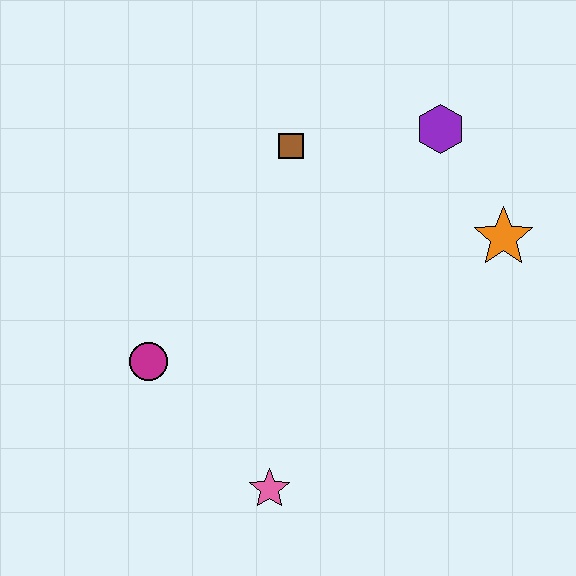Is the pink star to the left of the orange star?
Yes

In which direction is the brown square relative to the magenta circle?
The brown square is above the magenta circle.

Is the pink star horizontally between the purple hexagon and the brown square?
No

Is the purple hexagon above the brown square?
Yes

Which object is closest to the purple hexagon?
The orange star is closest to the purple hexagon.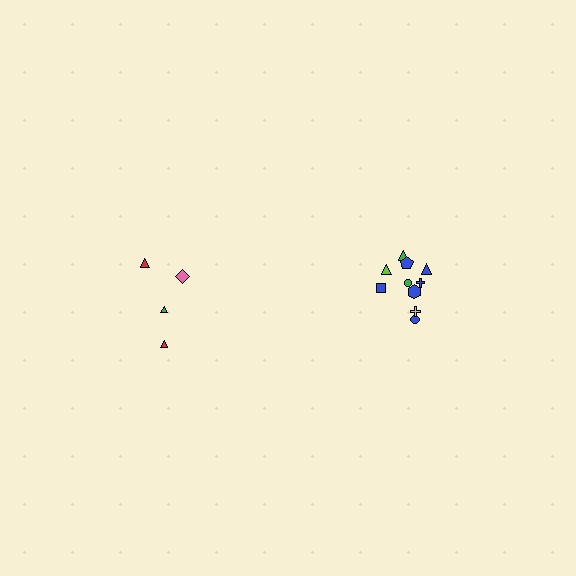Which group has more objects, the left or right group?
The right group.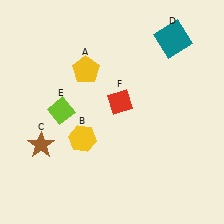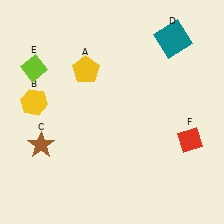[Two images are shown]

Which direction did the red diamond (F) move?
The red diamond (F) moved right.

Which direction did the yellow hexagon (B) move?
The yellow hexagon (B) moved left.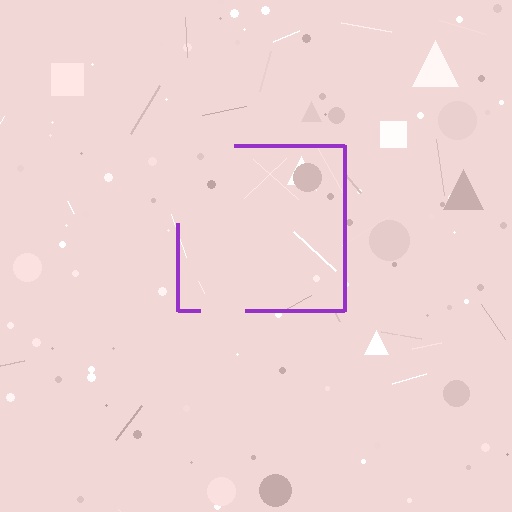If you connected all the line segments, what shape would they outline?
They would outline a square.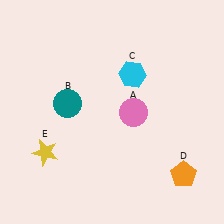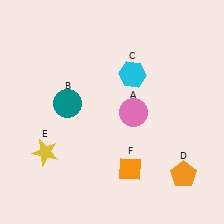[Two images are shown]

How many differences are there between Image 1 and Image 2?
There is 1 difference between the two images.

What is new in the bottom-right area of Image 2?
An orange diamond (F) was added in the bottom-right area of Image 2.